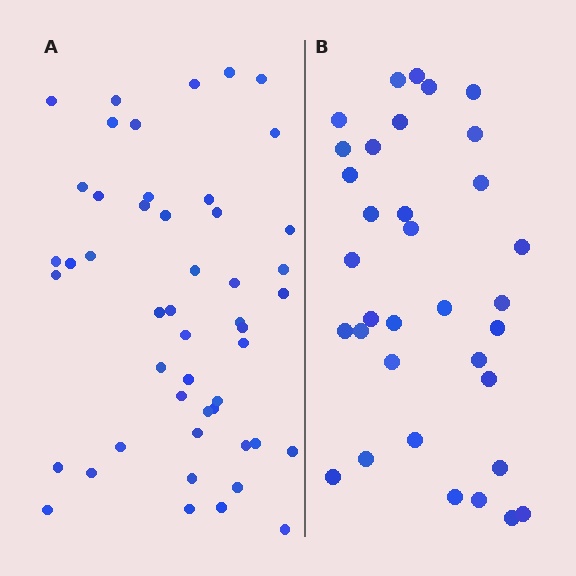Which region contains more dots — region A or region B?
Region A (the left region) has more dots.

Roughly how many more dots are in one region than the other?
Region A has approximately 15 more dots than region B.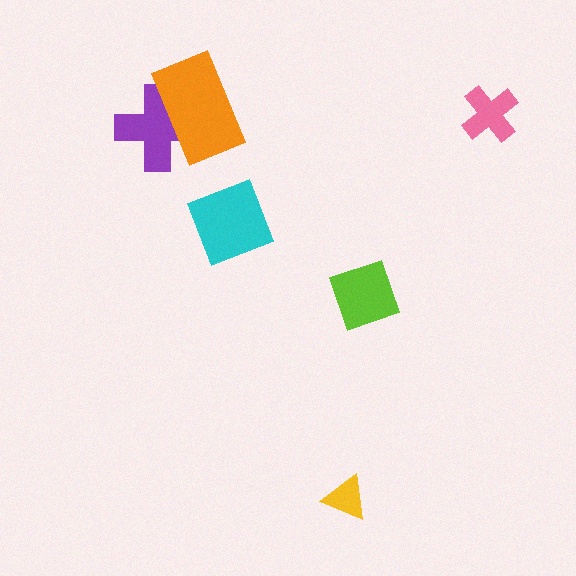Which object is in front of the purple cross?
The orange rectangle is in front of the purple cross.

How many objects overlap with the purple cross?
1 object overlaps with the purple cross.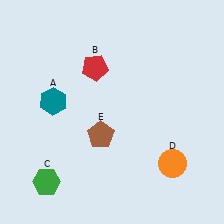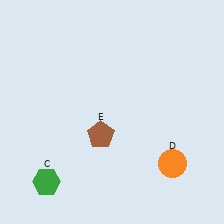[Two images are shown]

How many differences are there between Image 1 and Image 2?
There are 2 differences between the two images.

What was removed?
The red pentagon (B), the teal hexagon (A) were removed in Image 2.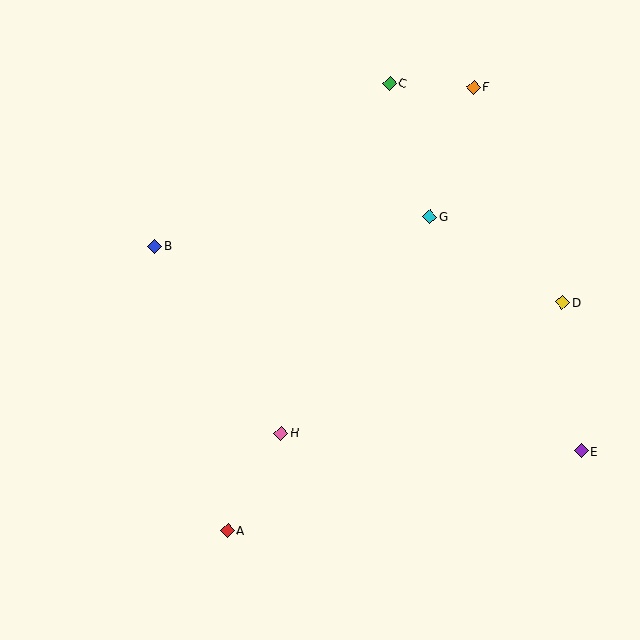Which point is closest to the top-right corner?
Point F is closest to the top-right corner.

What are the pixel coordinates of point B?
Point B is at (155, 246).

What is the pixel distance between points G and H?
The distance between G and H is 262 pixels.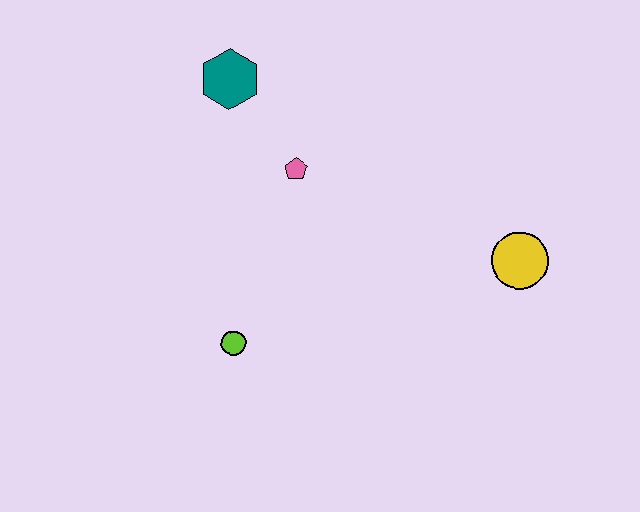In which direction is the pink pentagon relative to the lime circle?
The pink pentagon is above the lime circle.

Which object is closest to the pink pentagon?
The teal hexagon is closest to the pink pentagon.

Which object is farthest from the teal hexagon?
The yellow circle is farthest from the teal hexagon.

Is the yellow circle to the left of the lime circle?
No